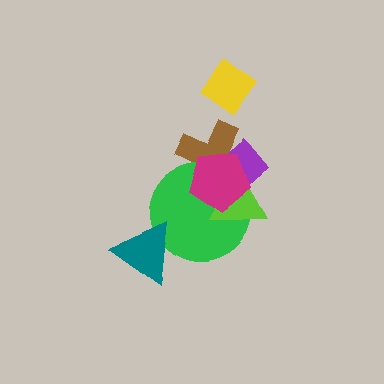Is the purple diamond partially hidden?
Yes, it is partially covered by another shape.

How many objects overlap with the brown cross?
4 objects overlap with the brown cross.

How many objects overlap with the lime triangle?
4 objects overlap with the lime triangle.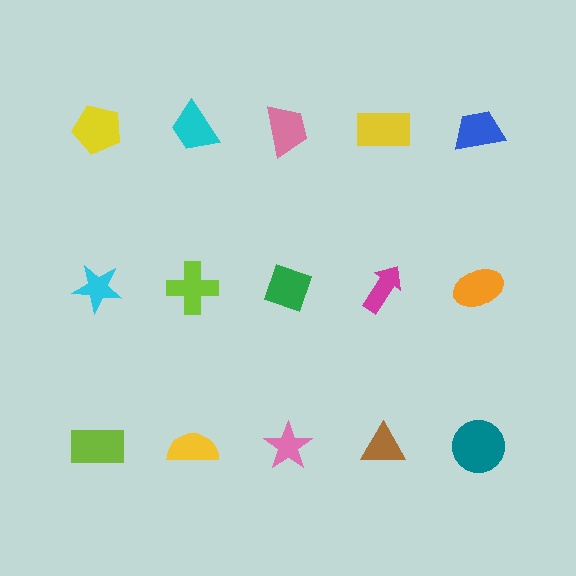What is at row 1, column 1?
A yellow pentagon.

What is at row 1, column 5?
A blue trapezoid.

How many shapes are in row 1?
5 shapes.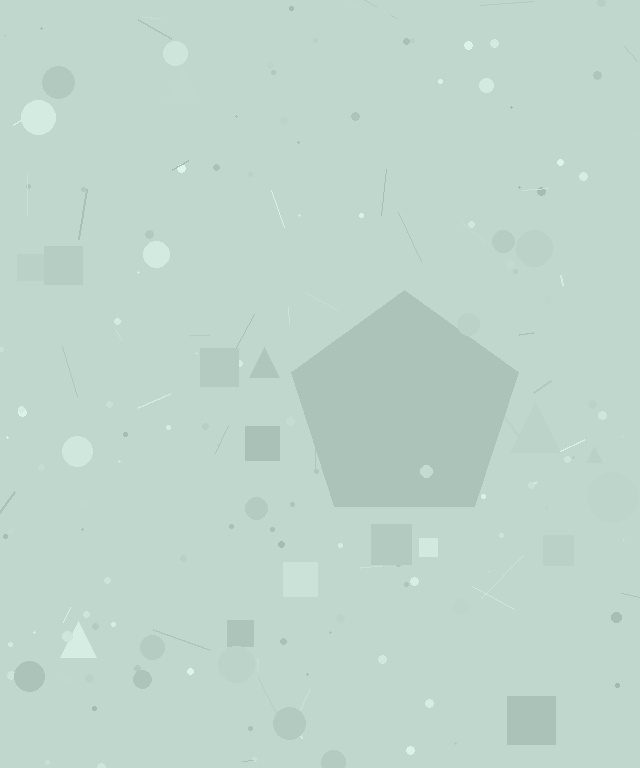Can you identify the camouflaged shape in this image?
The camouflaged shape is a pentagon.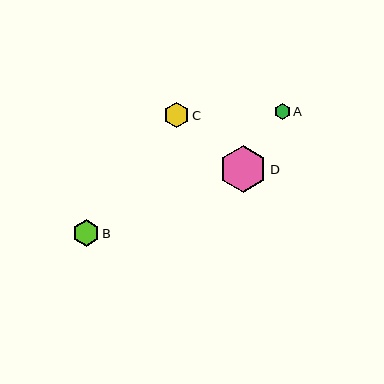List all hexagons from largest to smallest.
From largest to smallest: D, B, C, A.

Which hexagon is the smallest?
Hexagon A is the smallest with a size of approximately 16 pixels.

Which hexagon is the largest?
Hexagon D is the largest with a size of approximately 47 pixels.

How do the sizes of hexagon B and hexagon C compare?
Hexagon B and hexagon C are approximately the same size.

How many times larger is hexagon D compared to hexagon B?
Hexagon D is approximately 1.8 times the size of hexagon B.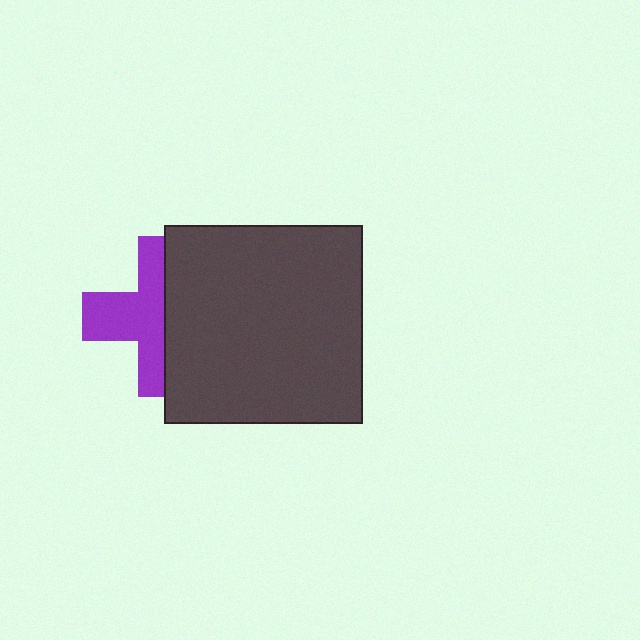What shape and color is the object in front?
The object in front is a dark gray square.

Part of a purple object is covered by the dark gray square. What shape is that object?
It is a cross.